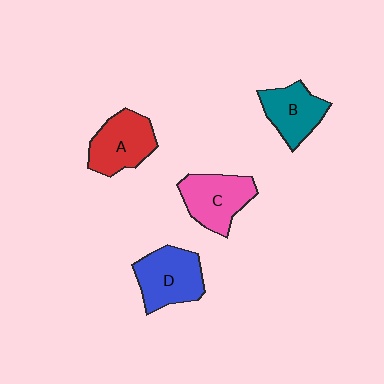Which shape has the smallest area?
Shape B (teal).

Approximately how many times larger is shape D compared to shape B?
Approximately 1.2 times.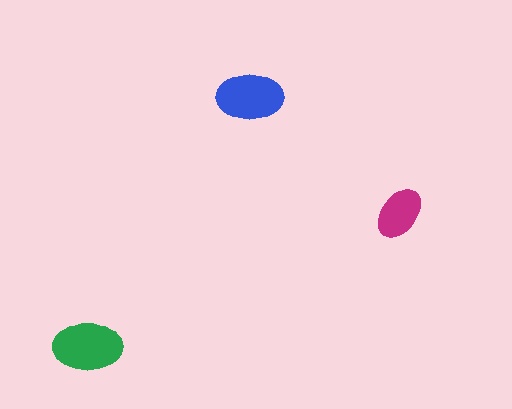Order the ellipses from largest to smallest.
the green one, the blue one, the magenta one.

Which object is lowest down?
The green ellipse is bottommost.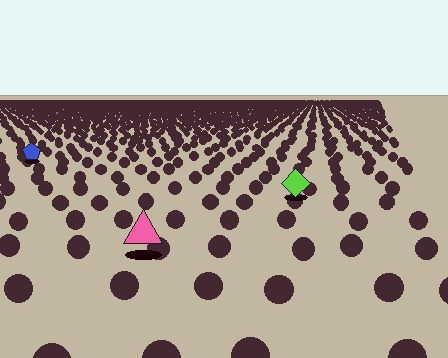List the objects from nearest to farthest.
From nearest to farthest: the pink triangle, the lime diamond, the blue pentagon.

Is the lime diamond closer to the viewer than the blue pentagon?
Yes. The lime diamond is closer — you can tell from the texture gradient: the ground texture is coarser near it.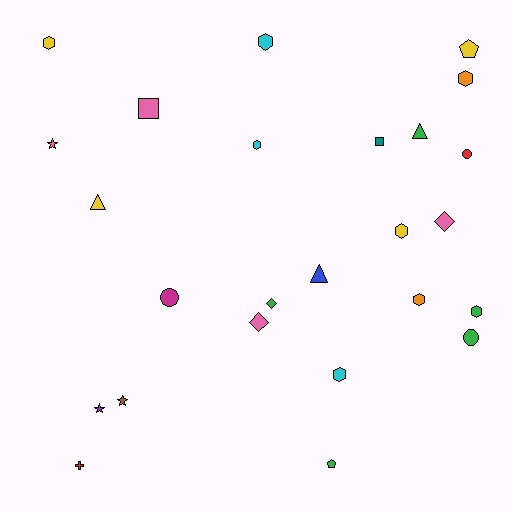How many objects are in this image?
There are 25 objects.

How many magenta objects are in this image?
There is 1 magenta object.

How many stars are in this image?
There are 3 stars.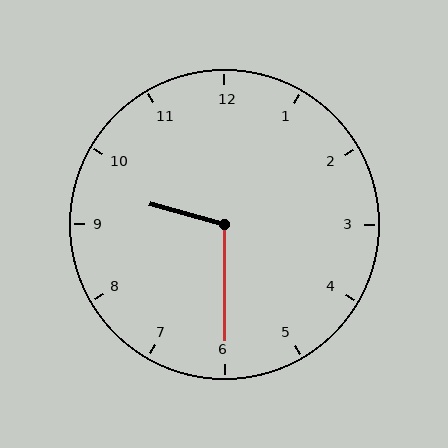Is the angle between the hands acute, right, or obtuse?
It is obtuse.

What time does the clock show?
9:30.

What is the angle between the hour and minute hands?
Approximately 105 degrees.